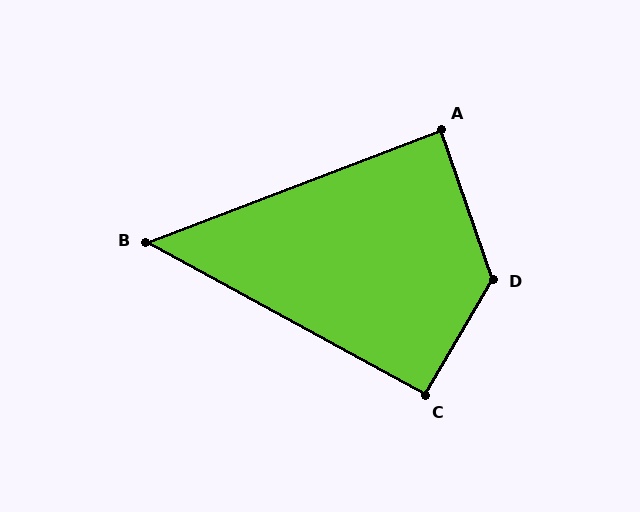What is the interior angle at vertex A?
Approximately 88 degrees (approximately right).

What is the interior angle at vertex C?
Approximately 92 degrees (approximately right).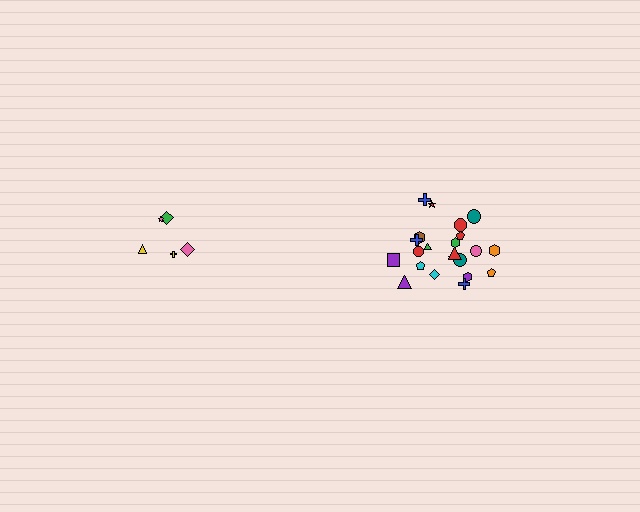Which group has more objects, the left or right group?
The right group.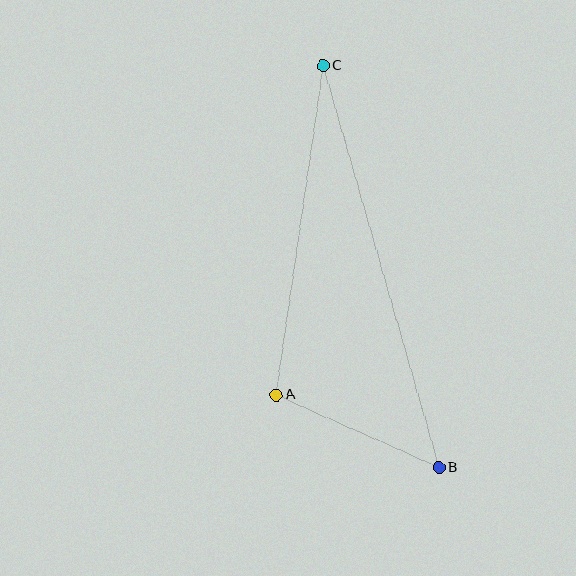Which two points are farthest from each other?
Points B and C are farthest from each other.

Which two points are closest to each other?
Points A and B are closest to each other.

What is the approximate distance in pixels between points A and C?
The distance between A and C is approximately 333 pixels.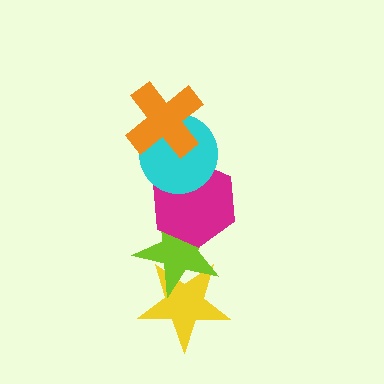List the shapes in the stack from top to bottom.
From top to bottom: the orange cross, the cyan circle, the magenta hexagon, the lime star, the yellow star.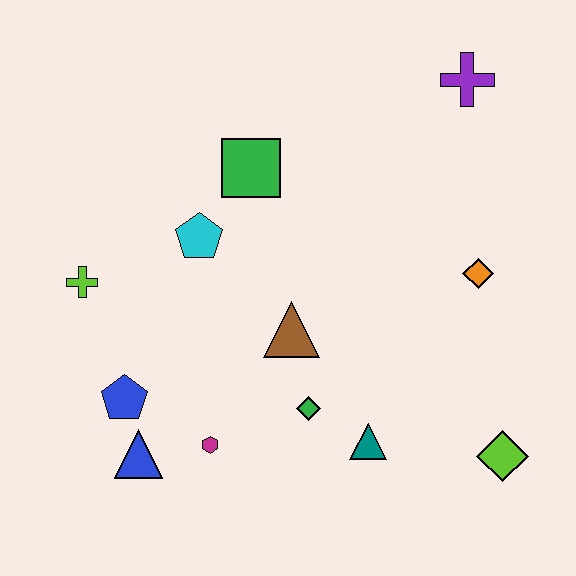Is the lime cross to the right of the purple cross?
No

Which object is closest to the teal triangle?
The green diamond is closest to the teal triangle.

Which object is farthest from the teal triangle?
The purple cross is farthest from the teal triangle.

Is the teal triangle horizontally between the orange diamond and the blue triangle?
Yes